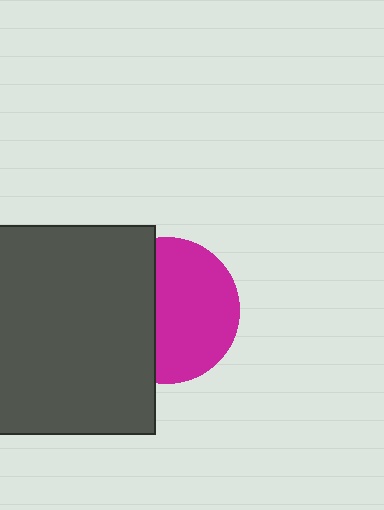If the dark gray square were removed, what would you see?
You would see the complete magenta circle.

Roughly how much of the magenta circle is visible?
About half of it is visible (roughly 59%).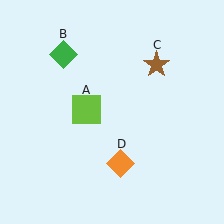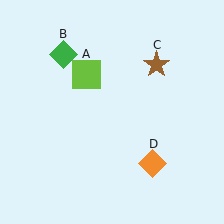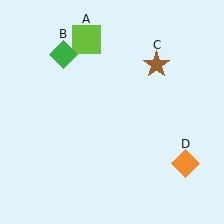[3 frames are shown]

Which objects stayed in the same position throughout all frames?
Green diamond (object B) and brown star (object C) remained stationary.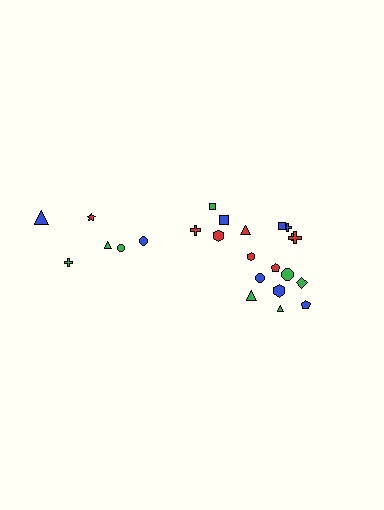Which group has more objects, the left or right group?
The right group.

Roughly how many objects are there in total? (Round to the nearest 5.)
Roughly 25 objects in total.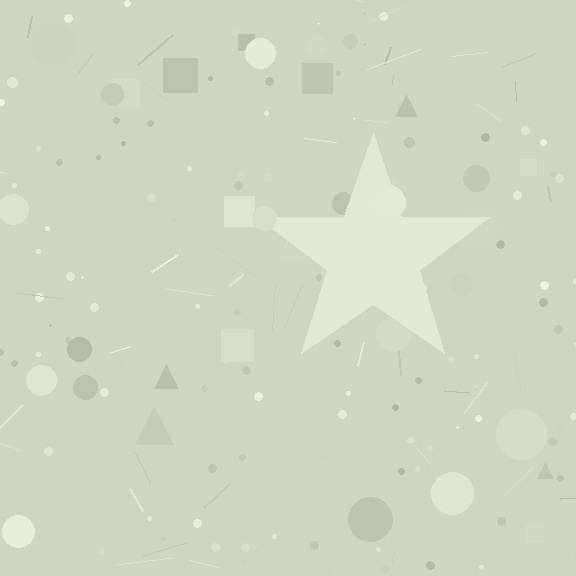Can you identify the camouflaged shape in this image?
The camouflaged shape is a star.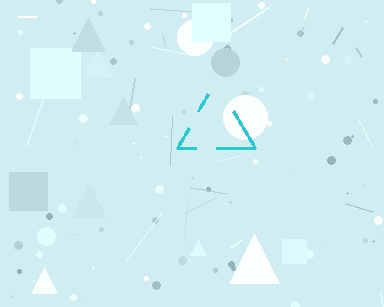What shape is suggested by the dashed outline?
The dashed outline suggests a triangle.